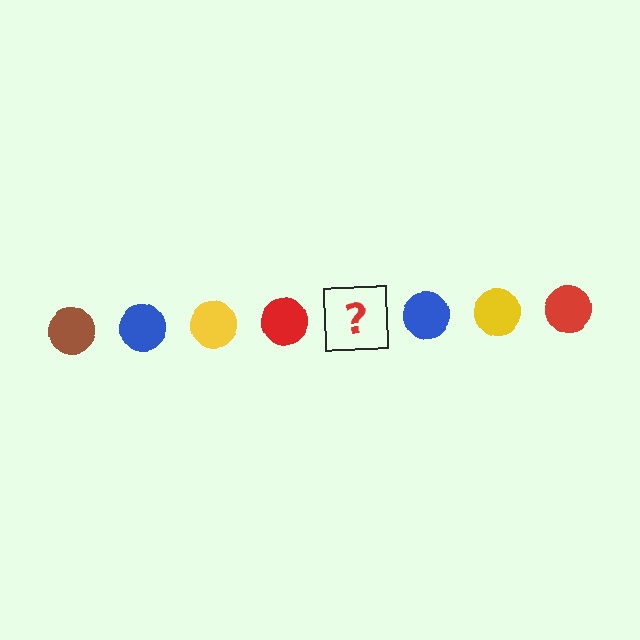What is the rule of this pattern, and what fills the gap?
The rule is that the pattern cycles through brown, blue, yellow, red circles. The gap should be filled with a brown circle.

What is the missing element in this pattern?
The missing element is a brown circle.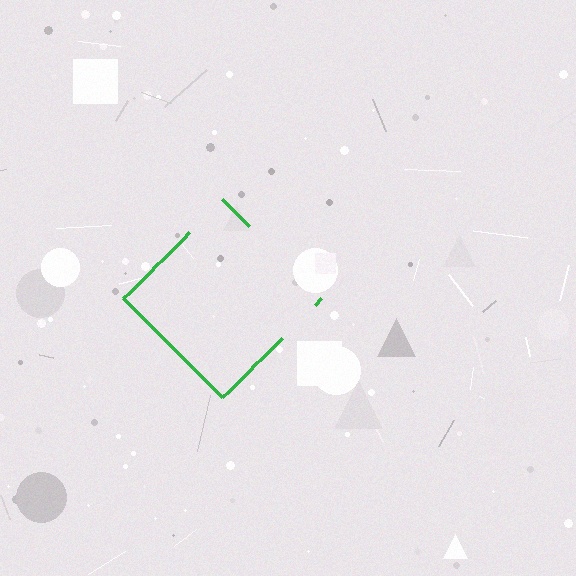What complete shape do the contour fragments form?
The contour fragments form a diamond.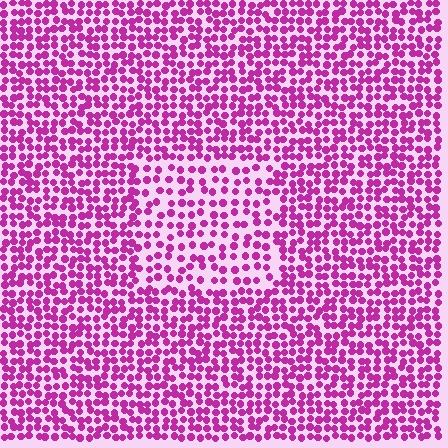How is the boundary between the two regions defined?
The boundary is defined by a change in element density (approximately 1.7x ratio). All elements are the same color, size, and shape.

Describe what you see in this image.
The image contains small magenta elements arranged at two different densities. A rectangle-shaped region is visible where the elements are less densely packed than the surrounding area.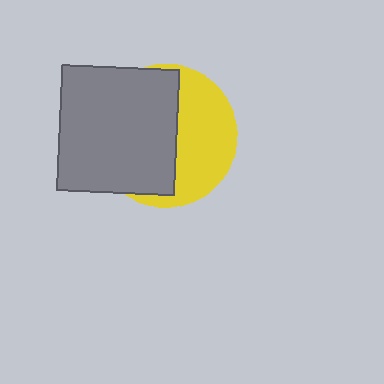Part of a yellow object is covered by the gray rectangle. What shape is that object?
It is a circle.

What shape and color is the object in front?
The object in front is a gray rectangle.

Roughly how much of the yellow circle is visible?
A small part of it is visible (roughly 43%).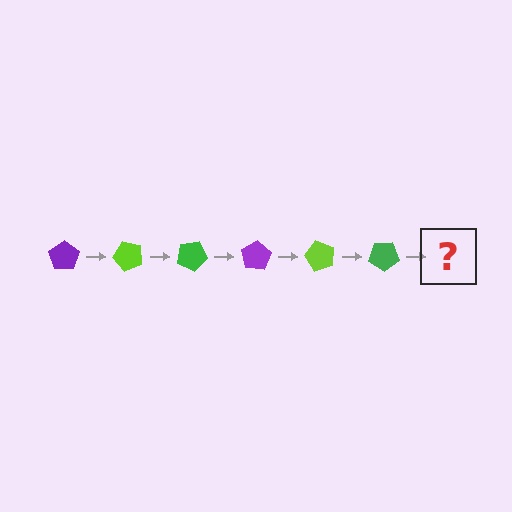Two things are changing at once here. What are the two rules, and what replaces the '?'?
The two rules are that it rotates 50 degrees each step and the color cycles through purple, lime, and green. The '?' should be a purple pentagon, rotated 300 degrees from the start.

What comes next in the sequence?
The next element should be a purple pentagon, rotated 300 degrees from the start.